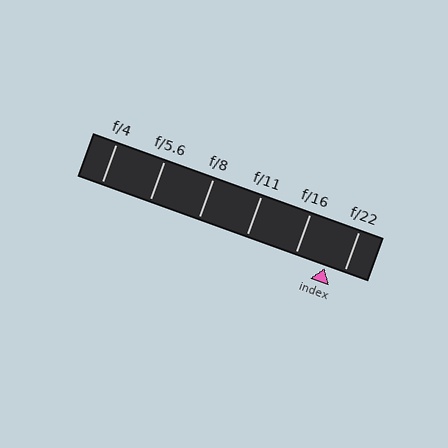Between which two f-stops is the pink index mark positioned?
The index mark is between f/16 and f/22.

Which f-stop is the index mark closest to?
The index mark is closest to f/22.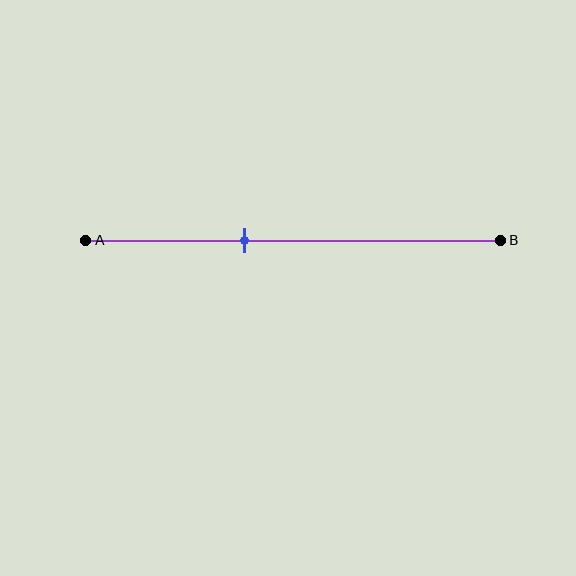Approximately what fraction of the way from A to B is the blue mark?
The blue mark is approximately 40% of the way from A to B.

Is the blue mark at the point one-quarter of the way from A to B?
No, the mark is at about 40% from A, not at the 25% one-quarter point.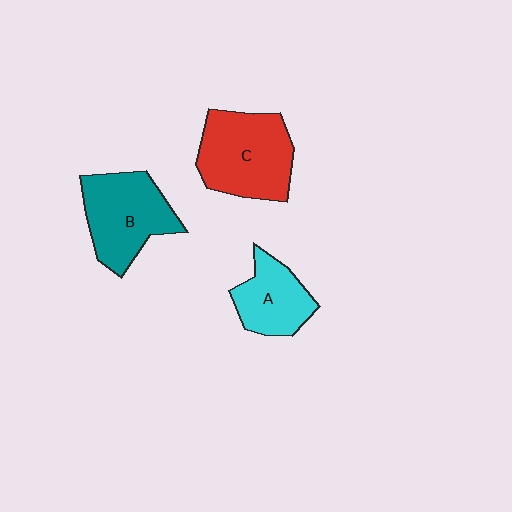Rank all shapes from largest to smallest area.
From largest to smallest: C (red), B (teal), A (cyan).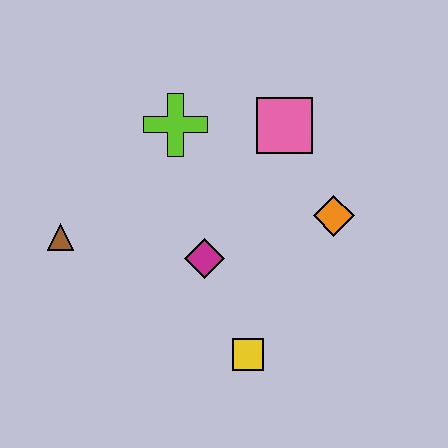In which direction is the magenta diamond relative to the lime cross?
The magenta diamond is below the lime cross.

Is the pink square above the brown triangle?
Yes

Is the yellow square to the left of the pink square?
Yes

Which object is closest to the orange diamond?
The pink square is closest to the orange diamond.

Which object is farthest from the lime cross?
The yellow square is farthest from the lime cross.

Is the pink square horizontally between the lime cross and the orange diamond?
Yes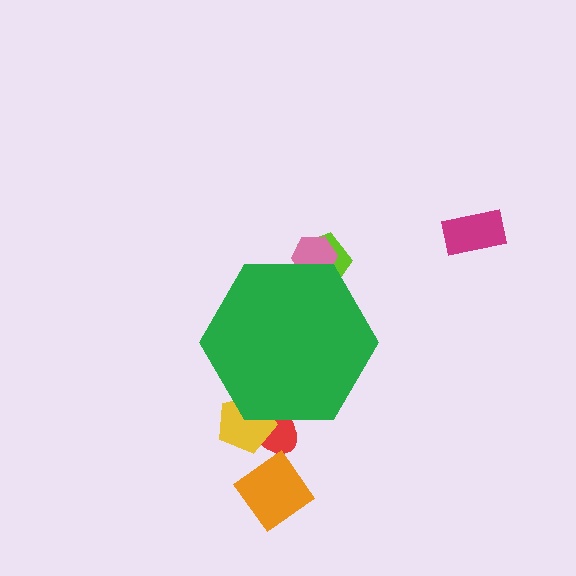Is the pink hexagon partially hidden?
Yes, the pink hexagon is partially hidden behind the green hexagon.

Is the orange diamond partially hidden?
No, the orange diamond is fully visible.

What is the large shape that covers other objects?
A green hexagon.